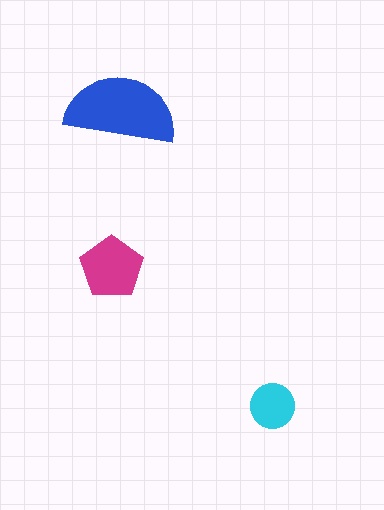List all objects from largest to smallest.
The blue semicircle, the magenta pentagon, the cyan circle.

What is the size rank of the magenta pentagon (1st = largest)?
2nd.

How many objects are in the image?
There are 3 objects in the image.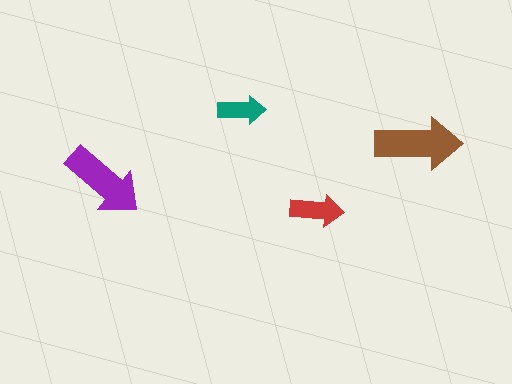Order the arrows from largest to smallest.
the brown one, the purple one, the red one, the teal one.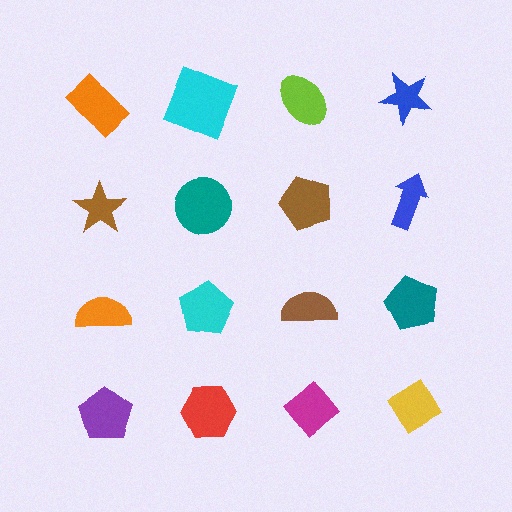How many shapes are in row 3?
4 shapes.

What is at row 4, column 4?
A yellow diamond.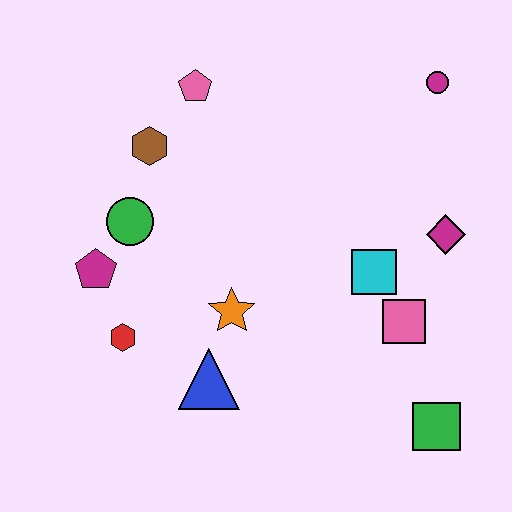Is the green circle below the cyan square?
No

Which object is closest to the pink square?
The cyan square is closest to the pink square.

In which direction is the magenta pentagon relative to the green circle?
The magenta pentagon is below the green circle.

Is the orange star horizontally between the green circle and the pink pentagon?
No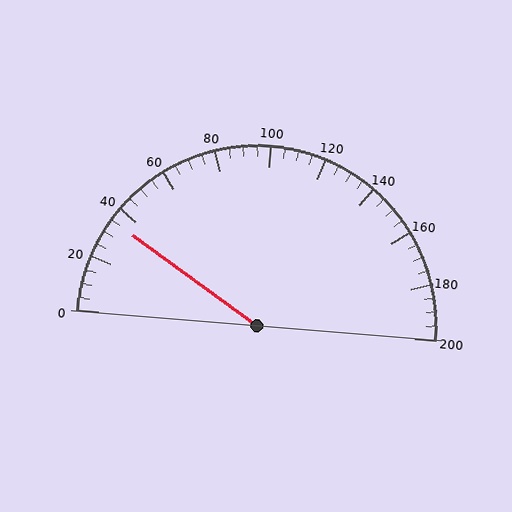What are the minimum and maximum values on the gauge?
The gauge ranges from 0 to 200.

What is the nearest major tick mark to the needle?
The nearest major tick mark is 40.